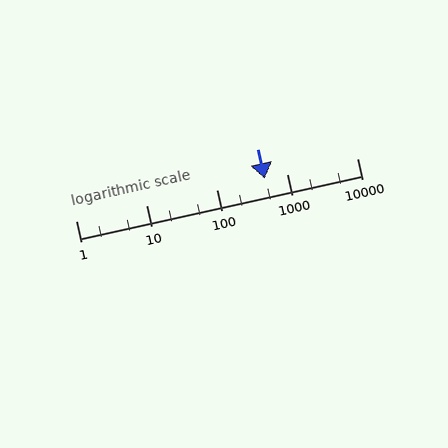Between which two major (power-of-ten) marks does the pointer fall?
The pointer is between 100 and 1000.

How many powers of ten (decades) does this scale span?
The scale spans 4 decades, from 1 to 10000.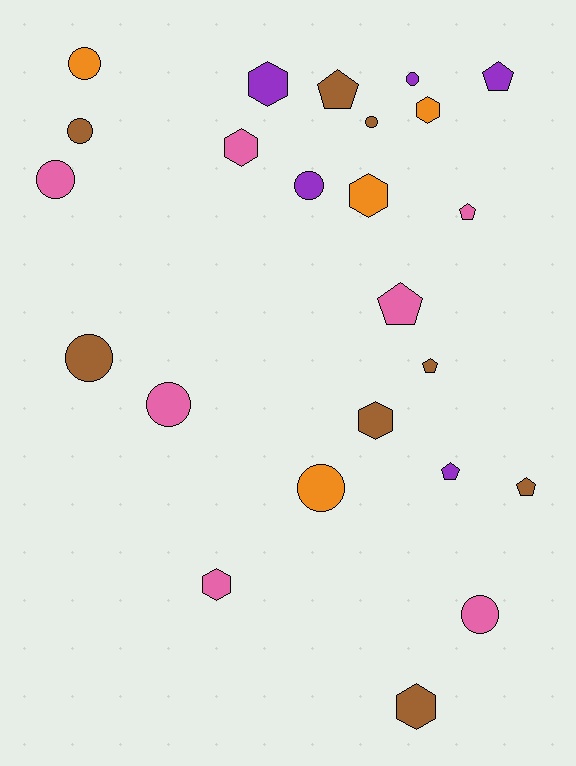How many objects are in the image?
There are 24 objects.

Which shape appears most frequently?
Circle, with 10 objects.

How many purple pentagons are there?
There are 2 purple pentagons.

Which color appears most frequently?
Brown, with 8 objects.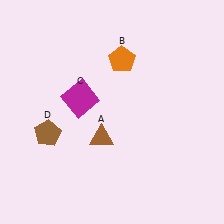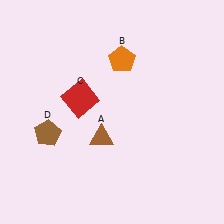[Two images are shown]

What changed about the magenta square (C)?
In Image 1, C is magenta. In Image 2, it changed to red.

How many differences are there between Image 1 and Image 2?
There is 1 difference between the two images.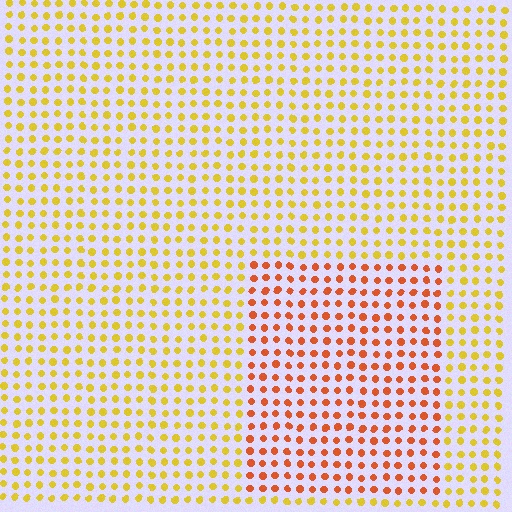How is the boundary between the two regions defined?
The boundary is defined purely by a slight shift in hue (about 38 degrees). Spacing, size, and orientation are identical on both sides.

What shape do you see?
I see a rectangle.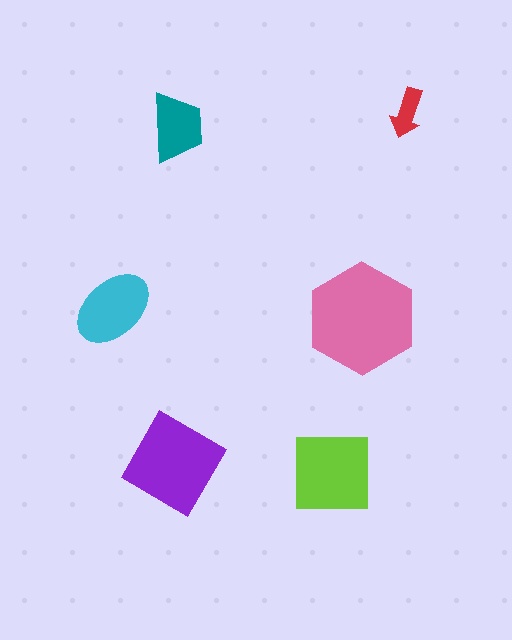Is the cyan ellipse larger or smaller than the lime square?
Smaller.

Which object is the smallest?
The red arrow.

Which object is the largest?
The pink hexagon.